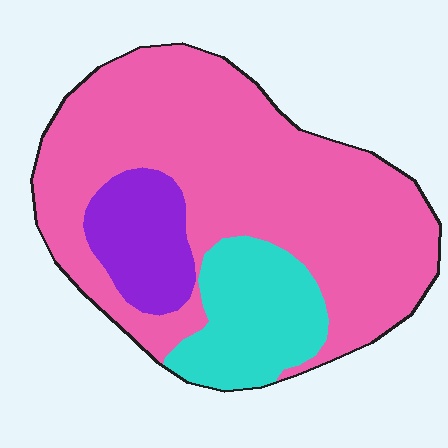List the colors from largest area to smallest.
From largest to smallest: pink, cyan, purple.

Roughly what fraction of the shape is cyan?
Cyan covers 18% of the shape.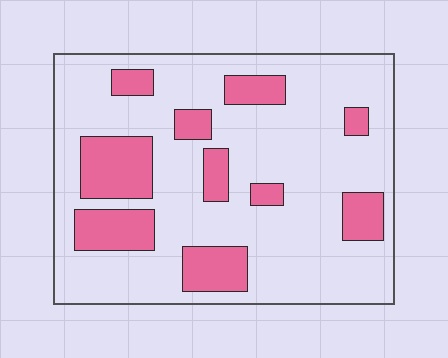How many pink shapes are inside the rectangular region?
10.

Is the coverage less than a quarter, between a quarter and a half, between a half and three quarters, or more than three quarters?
Less than a quarter.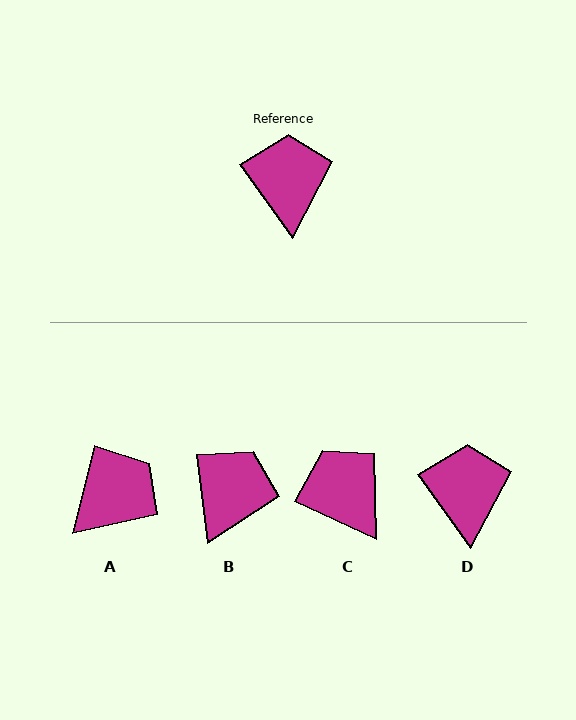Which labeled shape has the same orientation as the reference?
D.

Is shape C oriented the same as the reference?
No, it is off by about 29 degrees.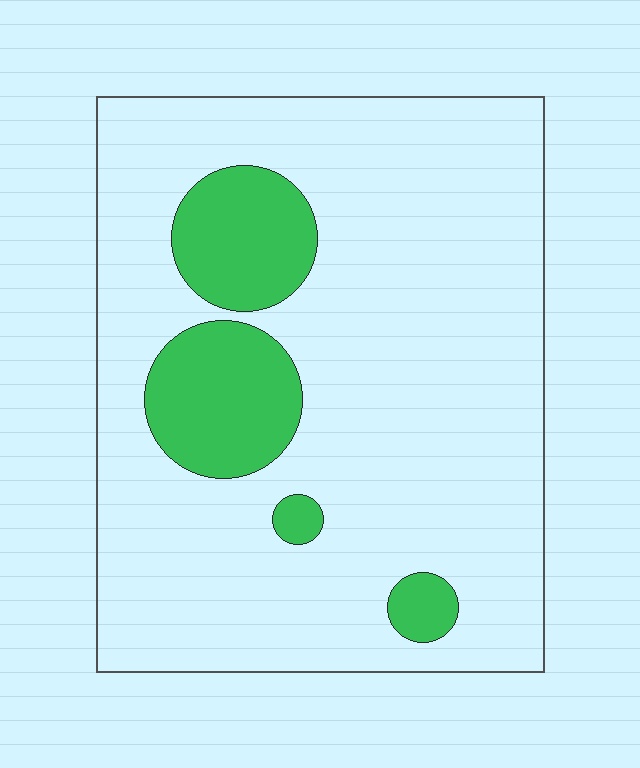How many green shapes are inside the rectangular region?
4.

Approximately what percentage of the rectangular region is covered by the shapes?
Approximately 15%.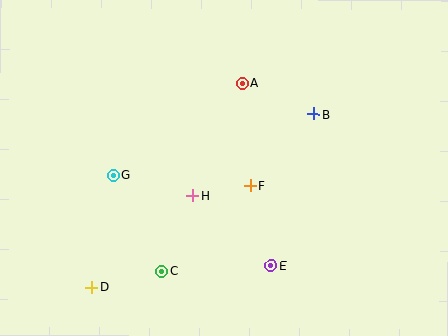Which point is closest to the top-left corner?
Point G is closest to the top-left corner.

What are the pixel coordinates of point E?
Point E is at (271, 266).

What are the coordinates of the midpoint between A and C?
The midpoint between A and C is at (202, 177).